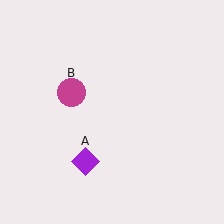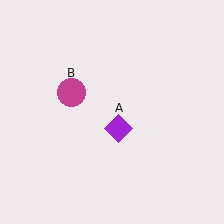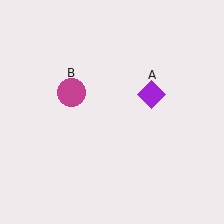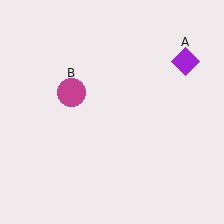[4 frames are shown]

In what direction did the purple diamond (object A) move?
The purple diamond (object A) moved up and to the right.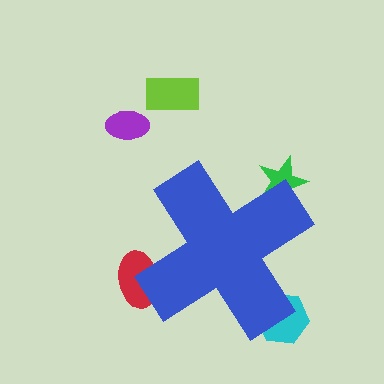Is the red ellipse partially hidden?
Yes, the red ellipse is partially hidden behind the blue cross.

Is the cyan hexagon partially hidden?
Yes, the cyan hexagon is partially hidden behind the blue cross.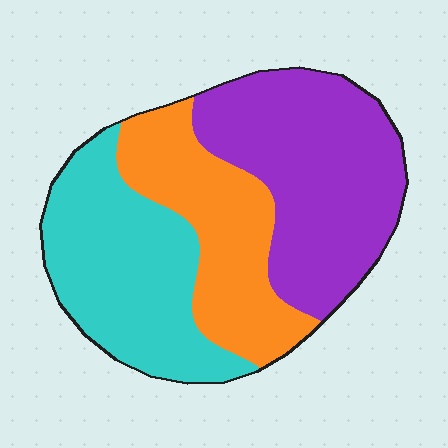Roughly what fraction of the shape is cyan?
Cyan covers roughly 35% of the shape.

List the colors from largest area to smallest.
From largest to smallest: purple, cyan, orange.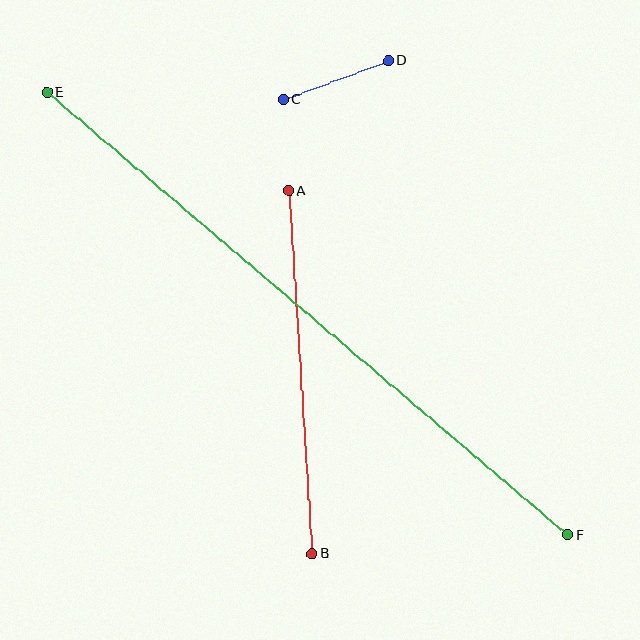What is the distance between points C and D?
The distance is approximately 112 pixels.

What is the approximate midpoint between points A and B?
The midpoint is at approximately (300, 372) pixels.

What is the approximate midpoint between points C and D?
The midpoint is at approximately (336, 80) pixels.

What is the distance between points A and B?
The distance is approximately 364 pixels.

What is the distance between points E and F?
The distance is approximately 683 pixels.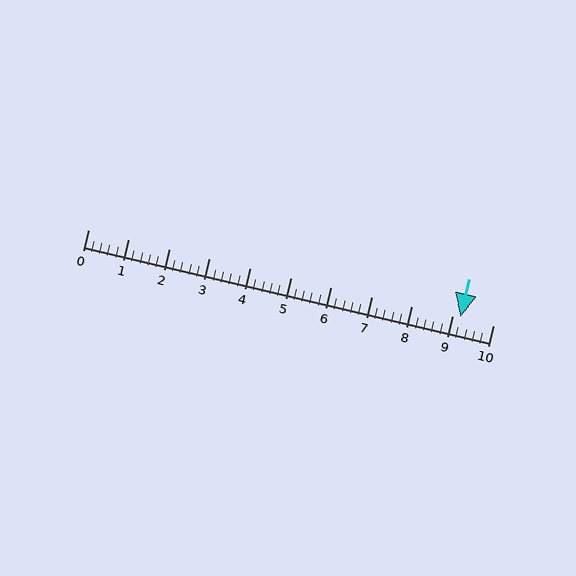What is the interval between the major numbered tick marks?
The major tick marks are spaced 1 units apart.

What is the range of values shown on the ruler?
The ruler shows values from 0 to 10.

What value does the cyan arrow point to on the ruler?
The cyan arrow points to approximately 9.2.